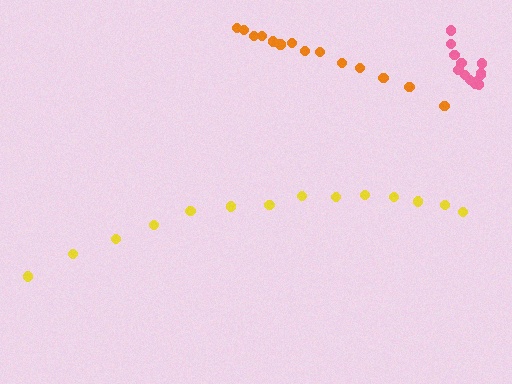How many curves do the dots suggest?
There are 3 distinct paths.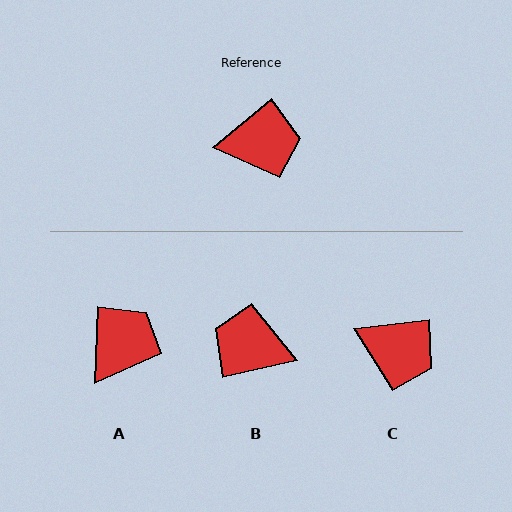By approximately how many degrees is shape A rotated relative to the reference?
Approximately 48 degrees counter-clockwise.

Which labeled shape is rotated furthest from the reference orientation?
B, about 153 degrees away.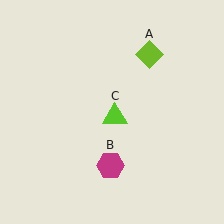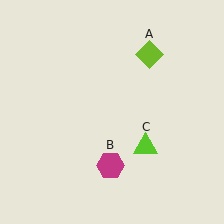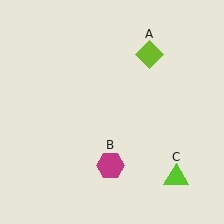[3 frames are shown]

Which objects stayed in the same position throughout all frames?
Lime diamond (object A) and magenta hexagon (object B) remained stationary.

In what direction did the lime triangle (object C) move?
The lime triangle (object C) moved down and to the right.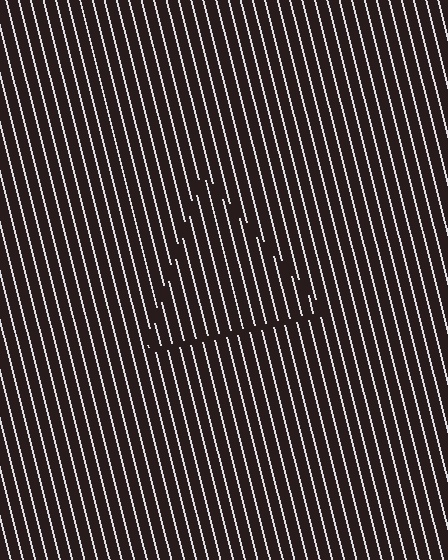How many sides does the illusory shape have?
3 sides — the line-ends trace a triangle.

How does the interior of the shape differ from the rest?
The interior of the shape contains the same grating, shifted by half a period — the contour is defined by the phase discontinuity where line-ends from the inner and outer gratings abut.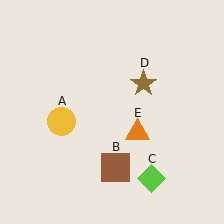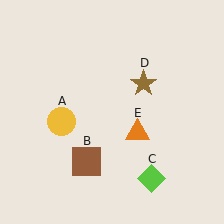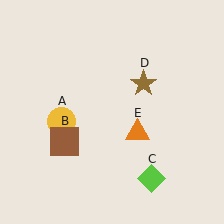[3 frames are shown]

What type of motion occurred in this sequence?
The brown square (object B) rotated clockwise around the center of the scene.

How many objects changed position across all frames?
1 object changed position: brown square (object B).